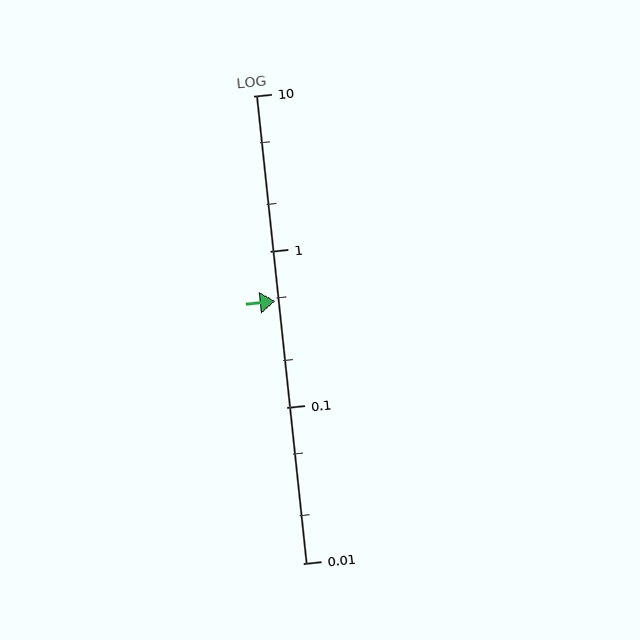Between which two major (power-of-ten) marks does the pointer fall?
The pointer is between 0.1 and 1.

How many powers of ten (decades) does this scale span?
The scale spans 3 decades, from 0.01 to 10.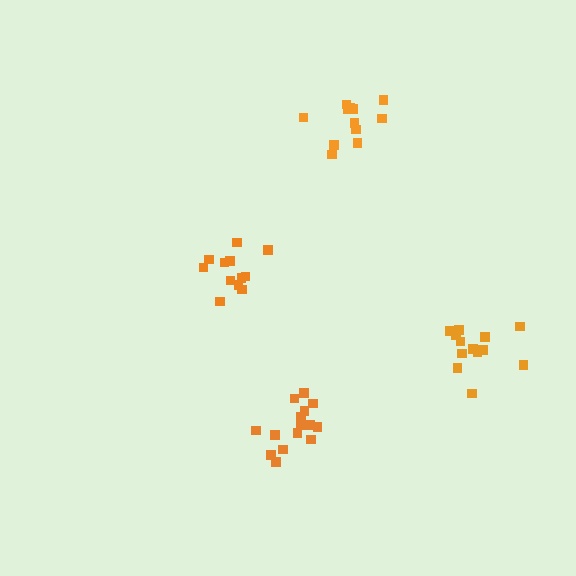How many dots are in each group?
Group 1: 13 dots, Group 2: 17 dots, Group 3: 12 dots, Group 4: 12 dots (54 total).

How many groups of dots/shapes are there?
There are 4 groups.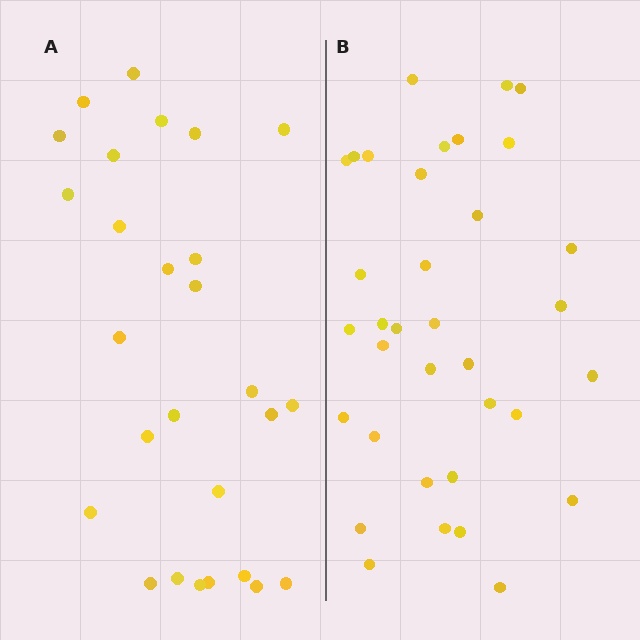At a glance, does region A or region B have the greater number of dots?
Region B (the right region) has more dots.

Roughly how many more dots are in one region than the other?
Region B has roughly 8 or so more dots than region A.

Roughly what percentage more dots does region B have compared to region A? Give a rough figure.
About 30% more.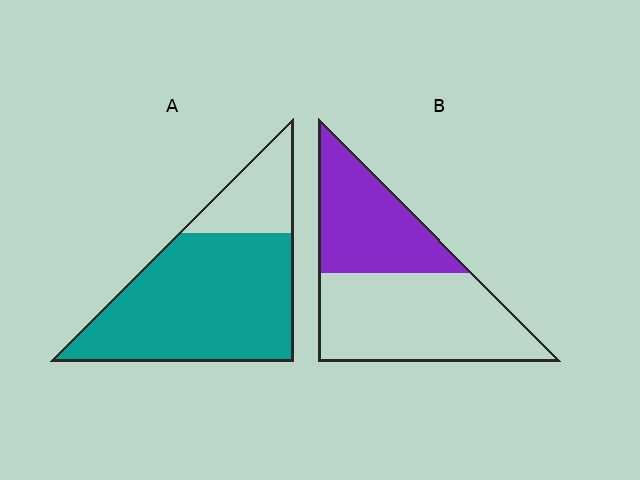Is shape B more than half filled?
No.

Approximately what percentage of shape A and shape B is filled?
A is approximately 80% and B is approximately 40%.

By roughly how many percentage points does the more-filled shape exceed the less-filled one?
By roughly 35 percentage points (A over B).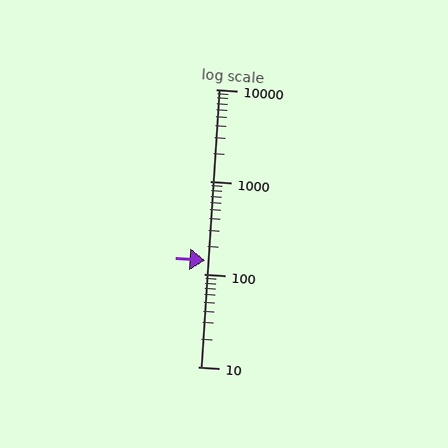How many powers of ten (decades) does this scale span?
The scale spans 3 decades, from 10 to 10000.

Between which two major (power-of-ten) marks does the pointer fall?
The pointer is between 100 and 1000.